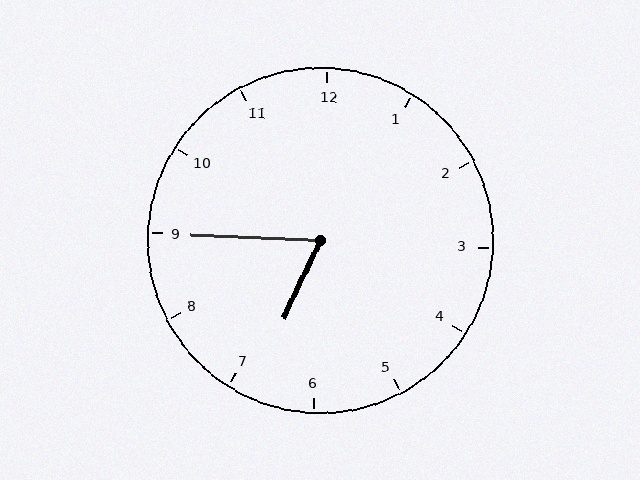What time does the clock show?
6:45.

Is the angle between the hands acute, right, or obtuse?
It is acute.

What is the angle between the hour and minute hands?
Approximately 68 degrees.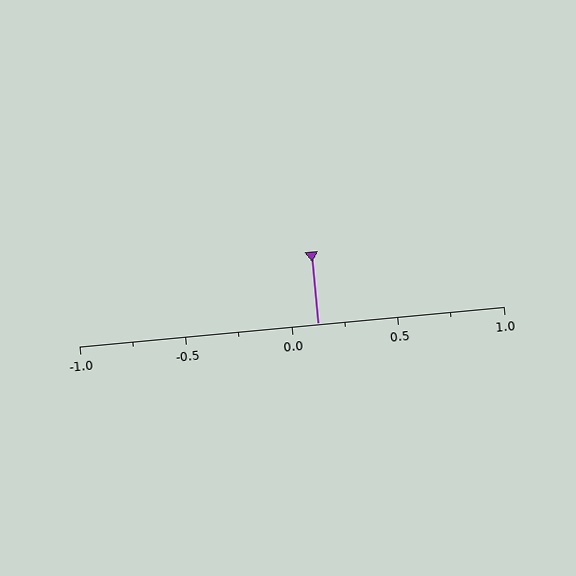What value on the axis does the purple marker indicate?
The marker indicates approximately 0.12.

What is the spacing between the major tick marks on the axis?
The major ticks are spaced 0.5 apart.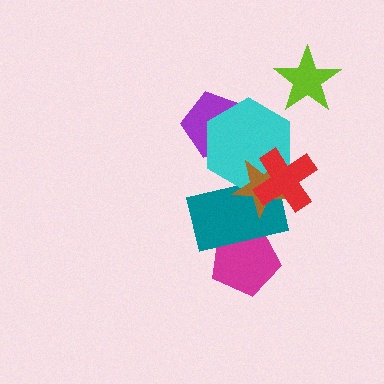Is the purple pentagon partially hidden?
Yes, it is partially covered by another shape.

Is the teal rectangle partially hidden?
Yes, it is partially covered by another shape.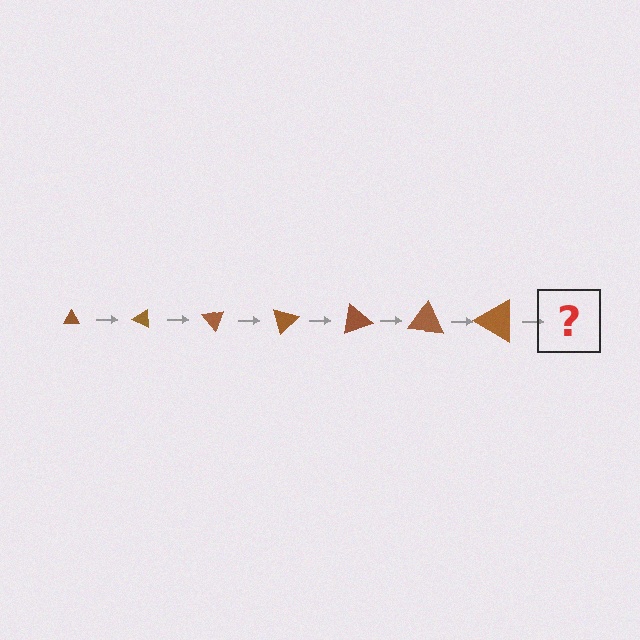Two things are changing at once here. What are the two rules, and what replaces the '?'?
The two rules are that the triangle grows larger each step and it rotates 25 degrees each step. The '?' should be a triangle, larger than the previous one and rotated 175 degrees from the start.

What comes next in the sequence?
The next element should be a triangle, larger than the previous one and rotated 175 degrees from the start.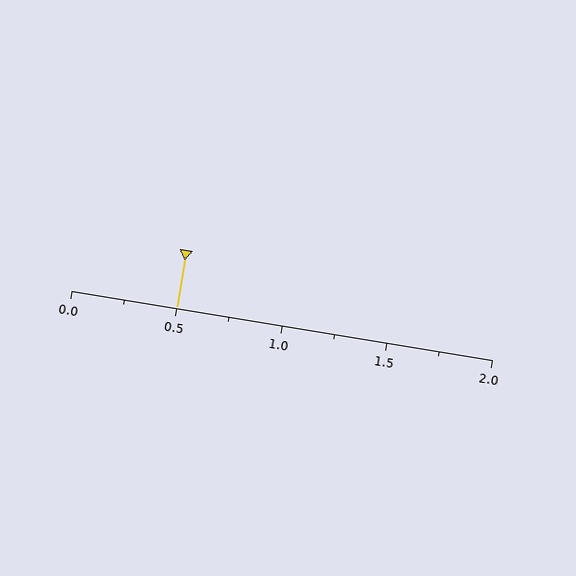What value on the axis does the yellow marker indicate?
The marker indicates approximately 0.5.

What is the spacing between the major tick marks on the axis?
The major ticks are spaced 0.5 apart.